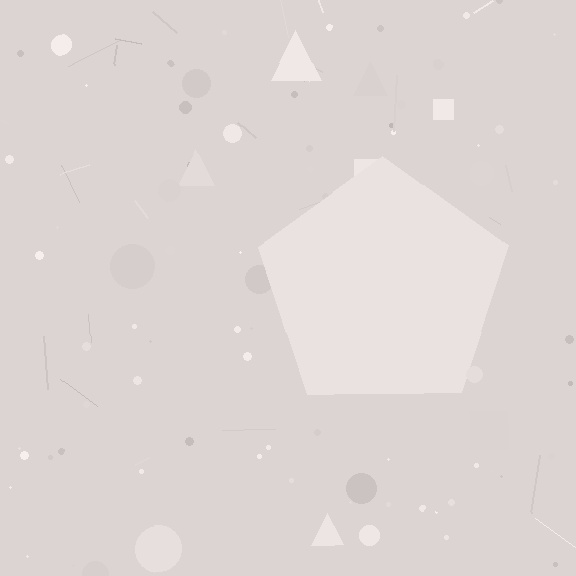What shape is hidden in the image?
A pentagon is hidden in the image.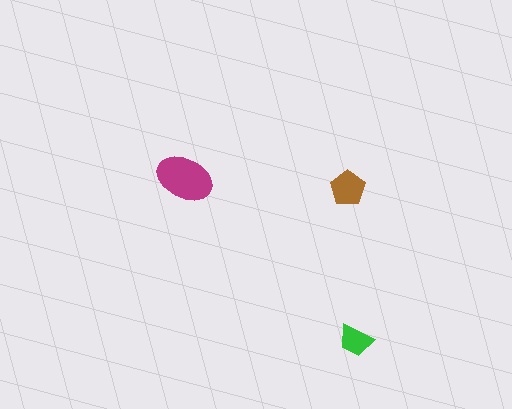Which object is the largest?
The magenta ellipse.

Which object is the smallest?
The green trapezoid.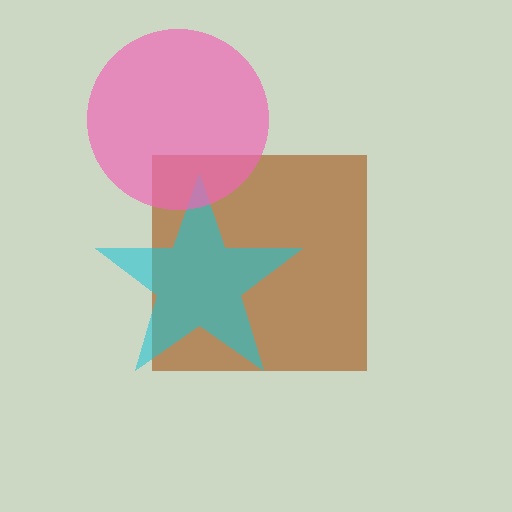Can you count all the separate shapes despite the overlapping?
Yes, there are 3 separate shapes.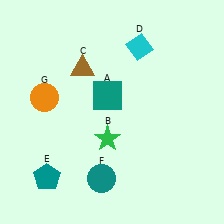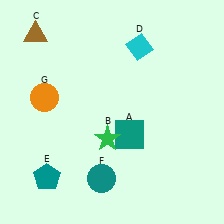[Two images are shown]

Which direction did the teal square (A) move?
The teal square (A) moved down.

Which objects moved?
The objects that moved are: the teal square (A), the brown triangle (C).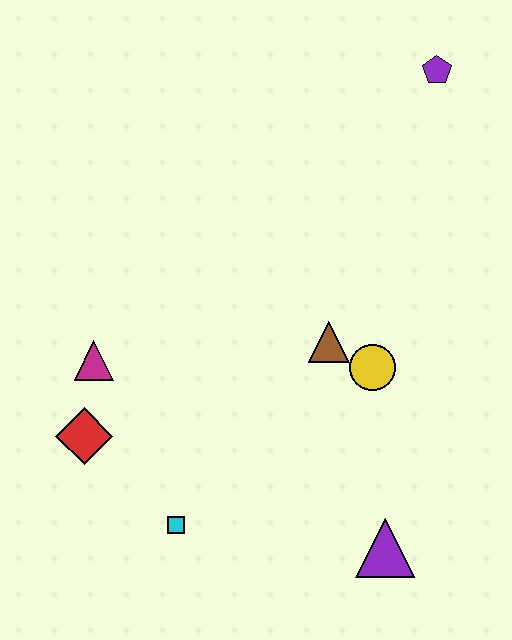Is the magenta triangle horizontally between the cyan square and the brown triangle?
No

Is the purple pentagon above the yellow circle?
Yes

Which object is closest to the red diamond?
The magenta triangle is closest to the red diamond.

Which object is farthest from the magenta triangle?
The purple pentagon is farthest from the magenta triangle.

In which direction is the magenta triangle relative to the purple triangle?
The magenta triangle is to the left of the purple triangle.